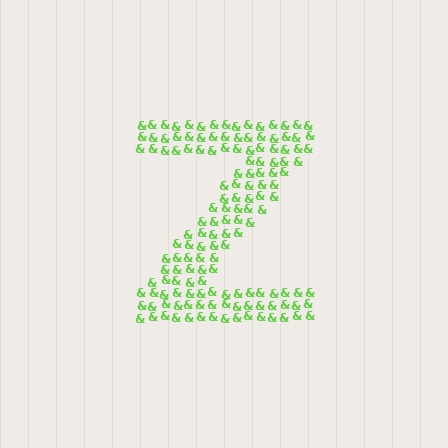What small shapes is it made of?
It is made of small ampersands.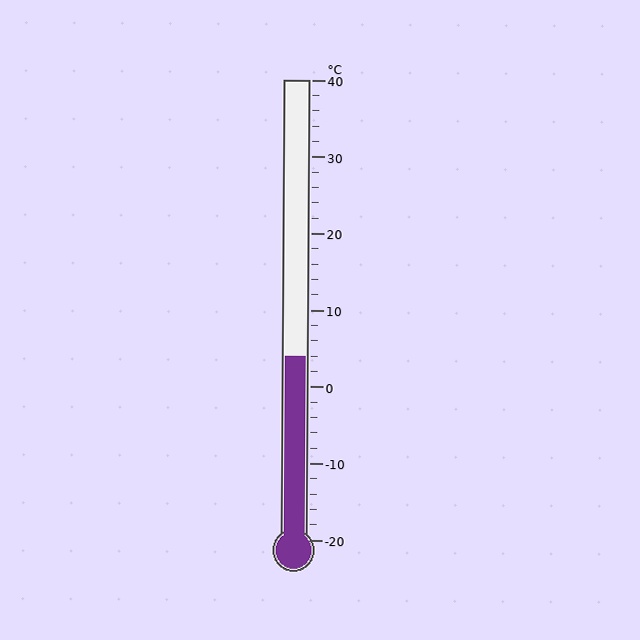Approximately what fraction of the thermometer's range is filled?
The thermometer is filled to approximately 40% of its range.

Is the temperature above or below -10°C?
The temperature is above -10°C.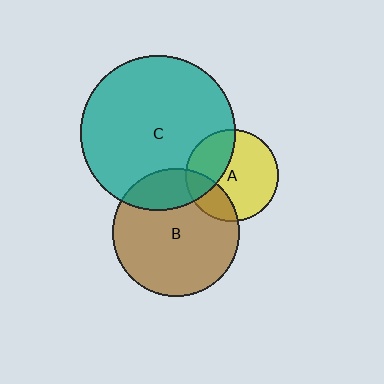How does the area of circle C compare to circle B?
Approximately 1.5 times.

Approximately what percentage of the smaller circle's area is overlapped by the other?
Approximately 25%.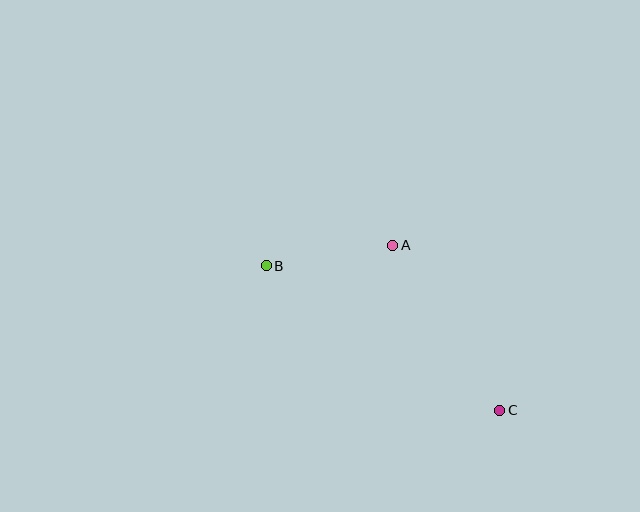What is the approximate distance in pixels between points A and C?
The distance between A and C is approximately 197 pixels.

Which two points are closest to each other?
Points A and B are closest to each other.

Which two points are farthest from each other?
Points B and C are farthest from each other.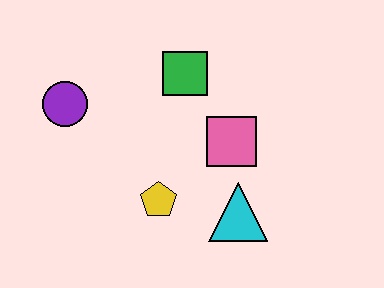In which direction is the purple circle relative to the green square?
The purple circle is to the left of the green square.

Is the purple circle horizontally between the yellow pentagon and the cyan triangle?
No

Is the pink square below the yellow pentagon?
No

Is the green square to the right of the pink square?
No